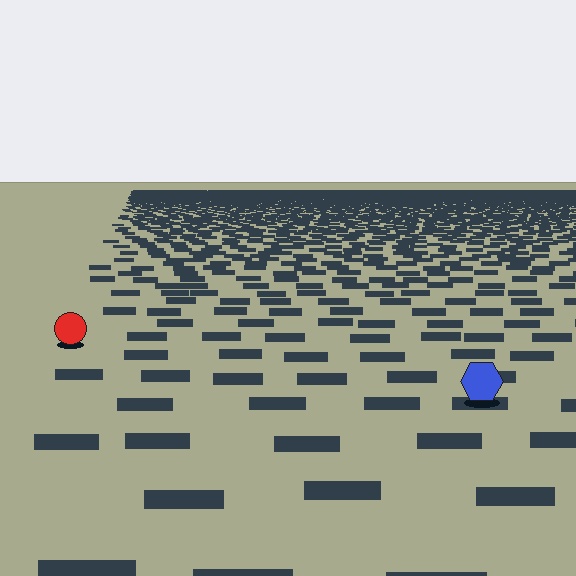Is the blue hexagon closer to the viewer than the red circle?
Yes. The blue hexagon is closer — you can tell from the texture gradient: the ground texture is coarser near it.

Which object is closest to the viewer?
The blue hexagon is closest. The texture marks near it are larger and more spread out.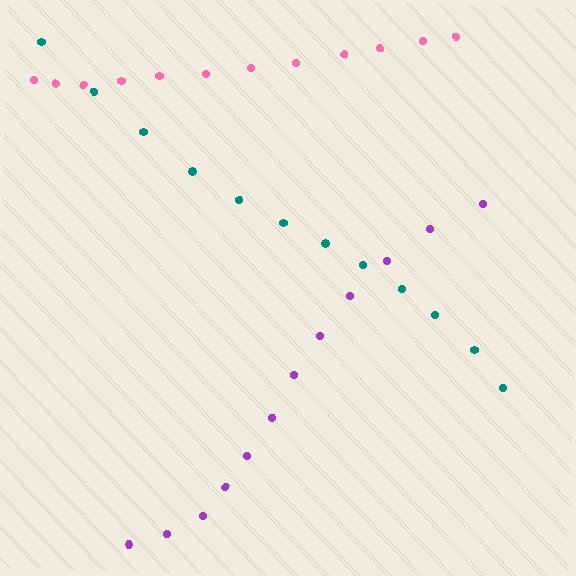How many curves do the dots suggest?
There are 3 distinct paths.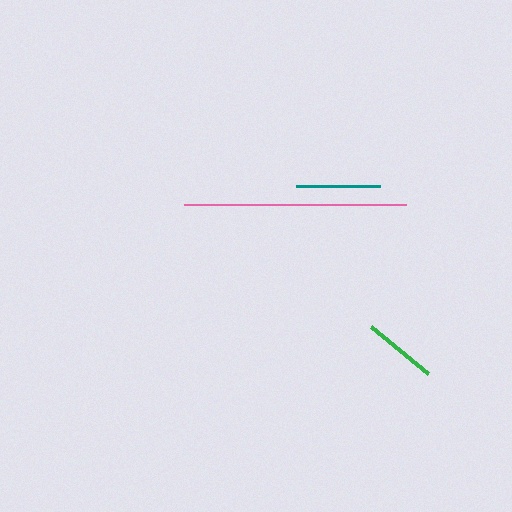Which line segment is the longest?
The pink line is the longest at approximately 222 pixels.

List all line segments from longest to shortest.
From longest to shortest: pink, teal, green.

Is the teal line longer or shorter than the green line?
The teal line is longer than the green line.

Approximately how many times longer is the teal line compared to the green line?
The teal line is approximately 1.1 times the length of the green line.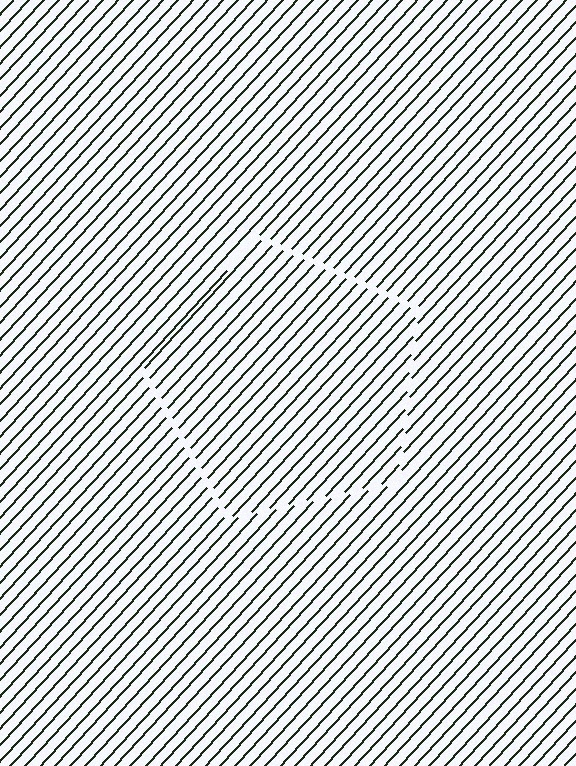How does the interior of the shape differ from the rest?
The interior of the shape contains the same grating, shifted by half a period — the contour is defined by the phase discontinuity where line-ends from the inner and outer gratings abut.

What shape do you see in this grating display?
An illusory pentagon. The interior of the shape contains the same grating, shifted by half a period — the contour is defined by the phase discontinuity where line-ends from the inner and outer gratings abut.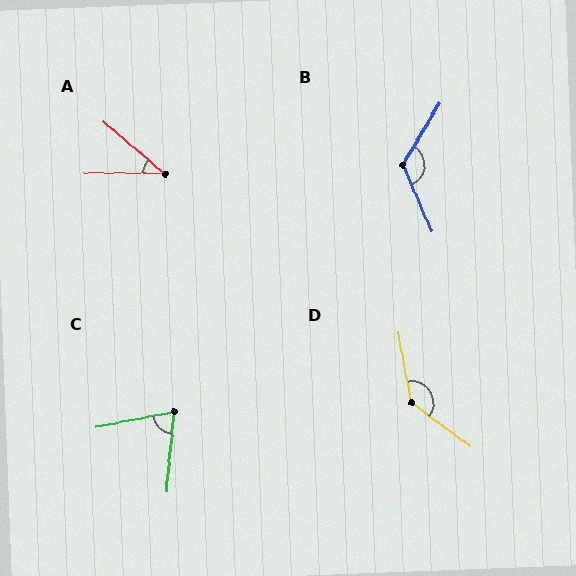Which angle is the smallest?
A, at approximately 40 degrees.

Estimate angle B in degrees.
Approximately 125 degrees.